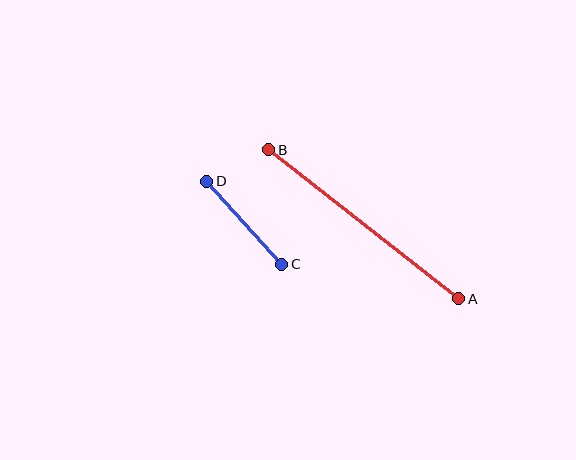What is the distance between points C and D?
The distance is approximately 112 pixels.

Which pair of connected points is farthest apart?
Points A and B are farthest apart.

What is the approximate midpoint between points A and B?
The midpoint is at approximately (364, 224) pixels.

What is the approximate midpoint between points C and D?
The midpoint is at approximately (244, 223) pixels.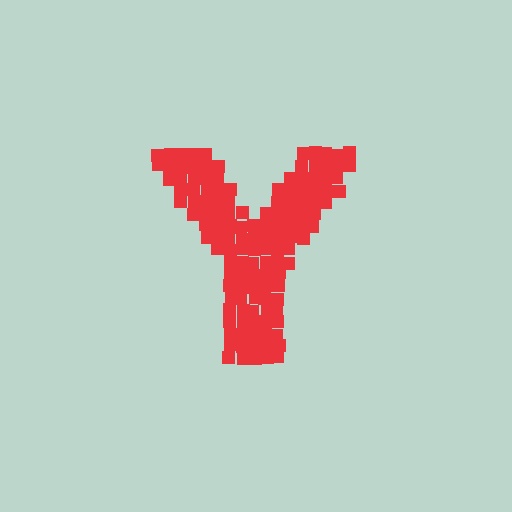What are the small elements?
The small elements are squares.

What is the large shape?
The large shape is the letter Y.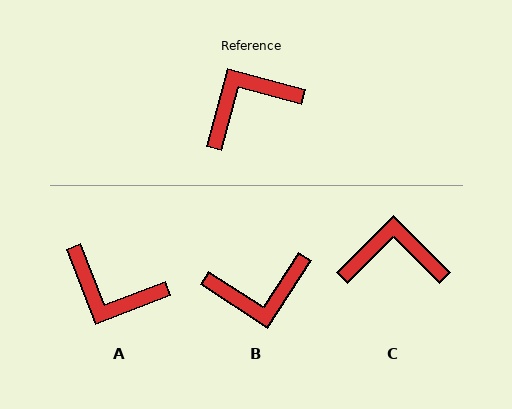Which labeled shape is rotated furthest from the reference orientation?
B, about 163 degrees away.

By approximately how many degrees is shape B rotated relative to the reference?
Approximately 163 degrees counter-clockwise.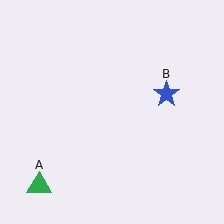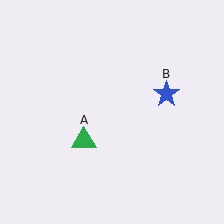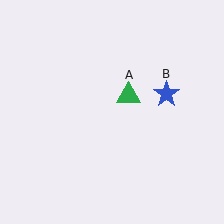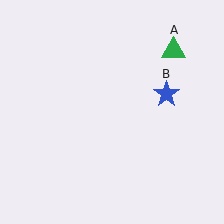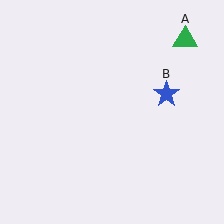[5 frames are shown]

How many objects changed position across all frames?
1 object changed position: green triangle (object A).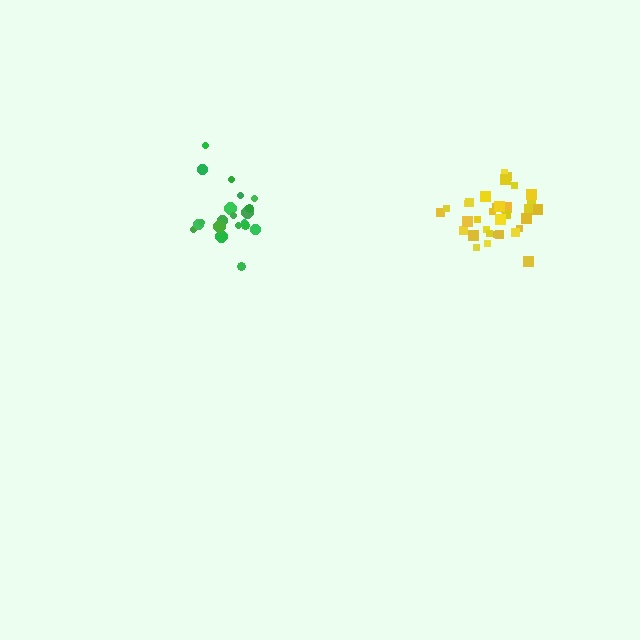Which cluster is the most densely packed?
Yellow.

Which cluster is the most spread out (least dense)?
Green.